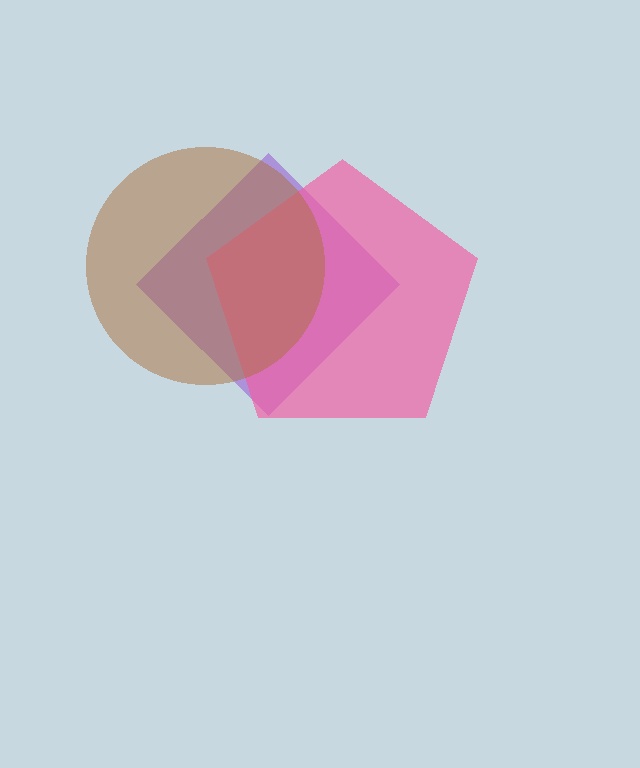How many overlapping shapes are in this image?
There are 3 overlapping shapes in the image.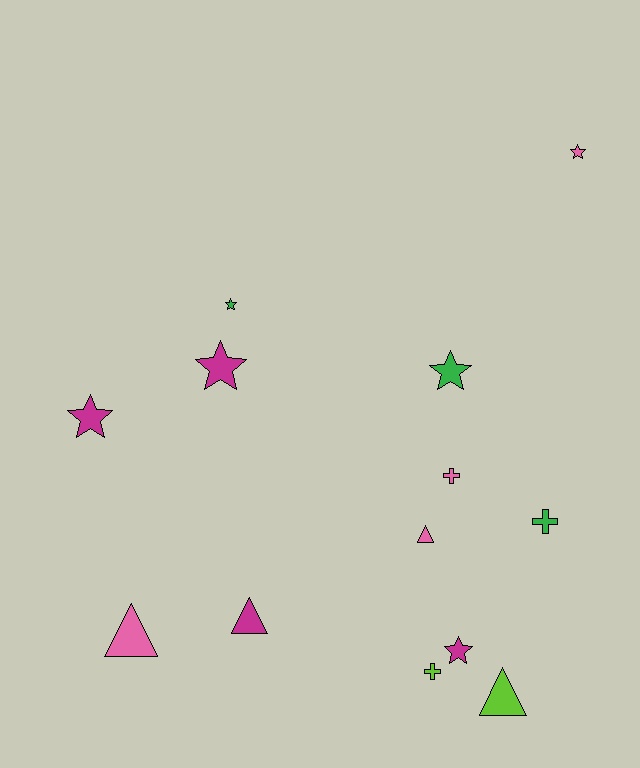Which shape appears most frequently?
Star, with 6 objects.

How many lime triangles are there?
There is 1 lime triangle.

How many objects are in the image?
There are 13 objects.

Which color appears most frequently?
Magenta, with 4 objects.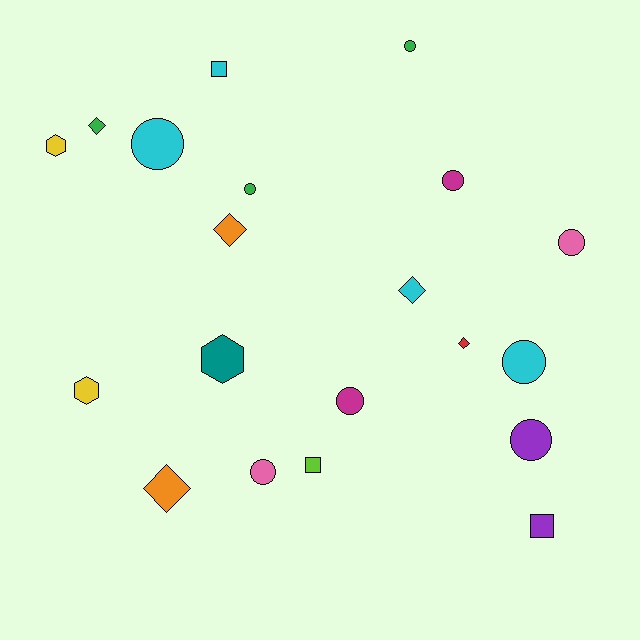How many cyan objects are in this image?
There are 4 cyan objects.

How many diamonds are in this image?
There are 5 diamonds.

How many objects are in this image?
There are 20 objects.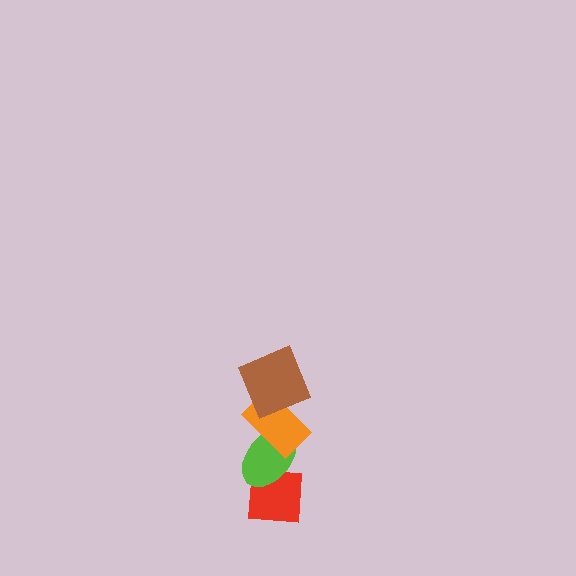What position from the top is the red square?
The red square is 4th from the top.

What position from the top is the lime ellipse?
The lime ellipse is 3rd from the top.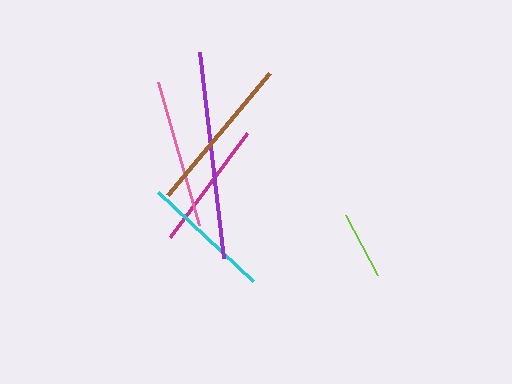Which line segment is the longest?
The purple line is the longest at approximately 207 pixels.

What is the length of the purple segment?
The purple segment is approximately 207 pixels long.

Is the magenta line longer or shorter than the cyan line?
The cyan line is longer than the magenta line.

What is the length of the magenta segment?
The magenta segment is approximately 129 pixels long.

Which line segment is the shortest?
The lime line is the shortest at approximately 68 pixels.